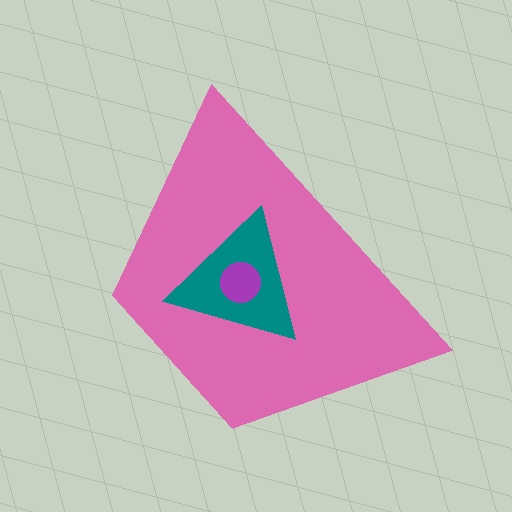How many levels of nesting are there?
3.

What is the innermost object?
The purple circle.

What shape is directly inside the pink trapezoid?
The teal triangle.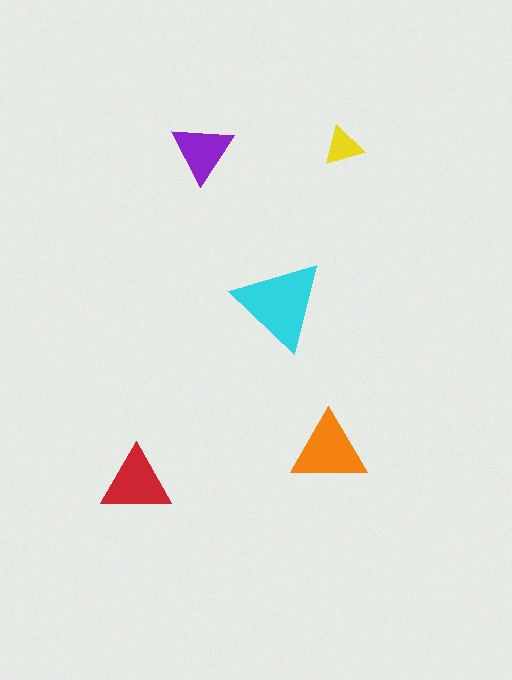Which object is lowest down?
The red triangle is bottommost.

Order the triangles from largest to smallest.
the cyan one, the orange one, the red one, the purple one, the yellow one.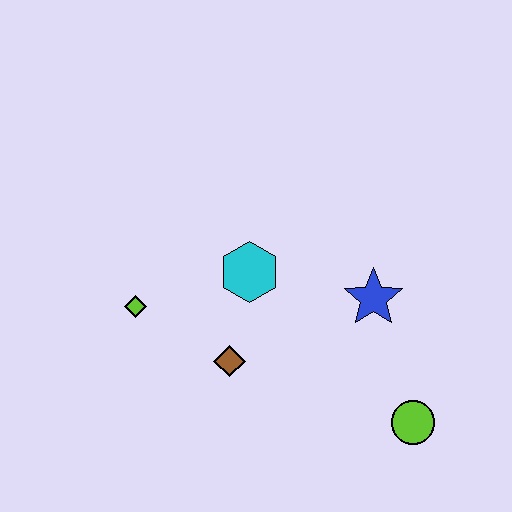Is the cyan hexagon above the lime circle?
Yes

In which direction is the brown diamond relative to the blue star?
The brown diamond is to the left of the blue star.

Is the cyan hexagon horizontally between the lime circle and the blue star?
No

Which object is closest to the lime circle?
The blue star is closest to the lime circle.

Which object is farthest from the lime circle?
The lime diamond is farthest from the lime circle.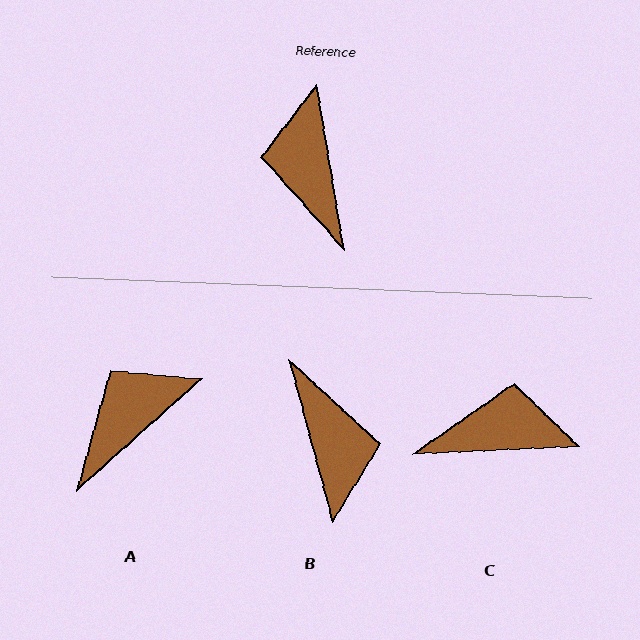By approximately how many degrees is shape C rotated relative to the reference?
Approximately 97 degrees clockwise.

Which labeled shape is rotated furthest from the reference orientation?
B, about 174 degrees away.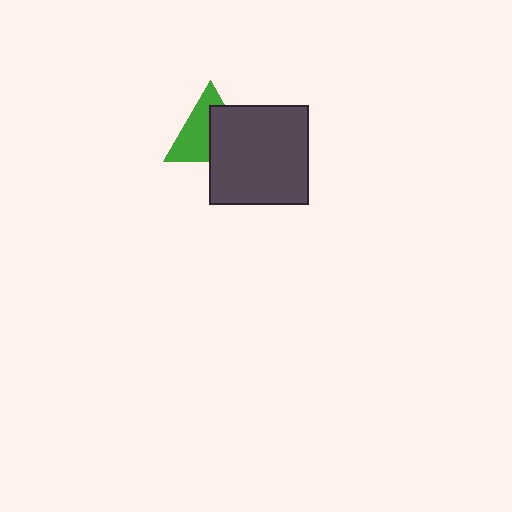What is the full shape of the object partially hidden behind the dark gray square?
The partially hidden object is a green triangle.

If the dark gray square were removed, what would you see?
You would see the complete green triangle.